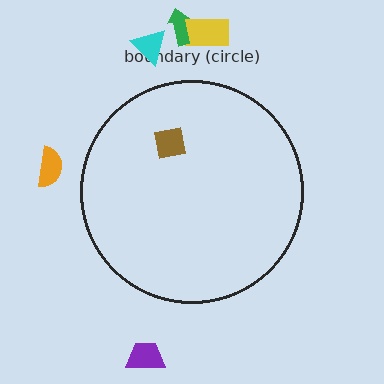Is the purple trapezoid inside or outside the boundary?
Outside.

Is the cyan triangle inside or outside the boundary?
Outside.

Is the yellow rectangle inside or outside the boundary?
Outside.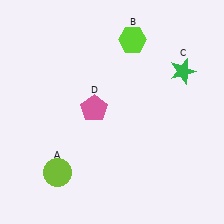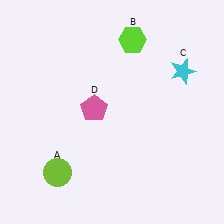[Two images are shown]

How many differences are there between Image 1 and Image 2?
There is 1 difference between the two images.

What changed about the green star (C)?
In Image 1, C is green. In Image 2, it changed to cyan.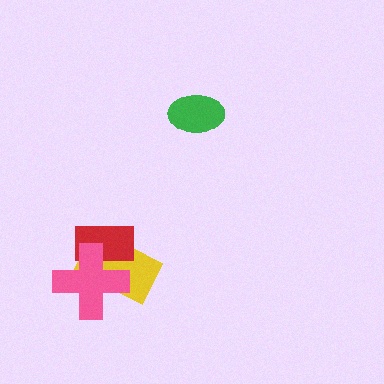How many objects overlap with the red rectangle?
2 objects overlap with the red rectangle.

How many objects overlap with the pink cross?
2 objects overlap with the pink cross.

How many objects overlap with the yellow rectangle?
2 objects overlap with the yellow rectangle.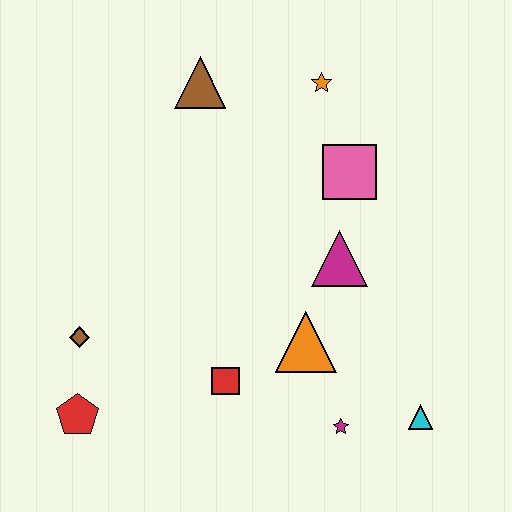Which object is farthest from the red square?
The orange star is farthest from the red square.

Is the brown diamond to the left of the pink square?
Yes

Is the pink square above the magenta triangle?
Yes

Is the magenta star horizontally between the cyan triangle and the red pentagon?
Yes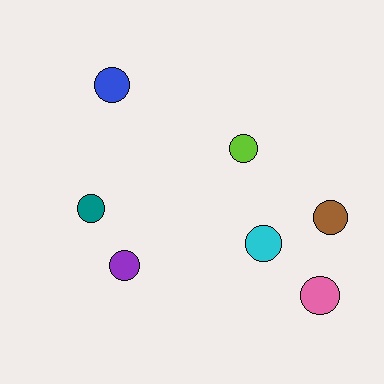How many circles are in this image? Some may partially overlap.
There are 7 circles.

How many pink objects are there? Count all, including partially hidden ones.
There is 1 pink object.